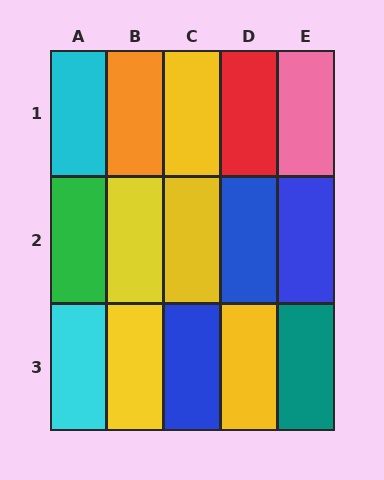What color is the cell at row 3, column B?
Yellow.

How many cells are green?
1 cell is green.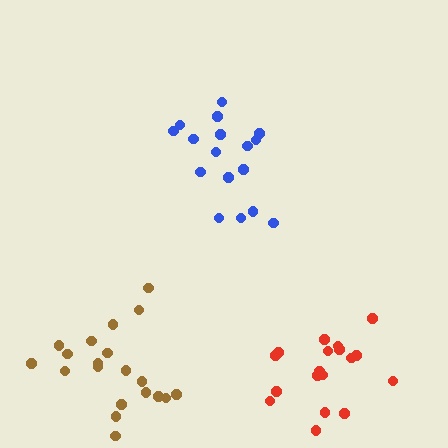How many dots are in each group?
Group 1: 20 dots, Group 2: 17 dots, Group 3: 18 dots (55 total).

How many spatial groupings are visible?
There are 3 spatial groupings.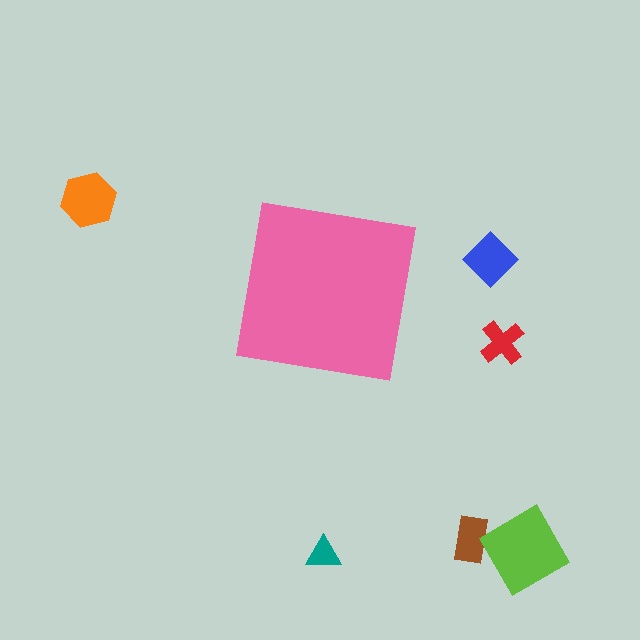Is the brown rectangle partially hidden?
No, the brown rectangle is fully visible.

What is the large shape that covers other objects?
A pink square.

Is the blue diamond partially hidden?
No, the blue diamond is fully visible.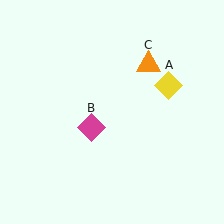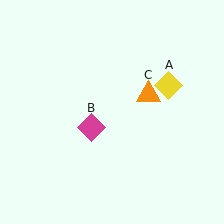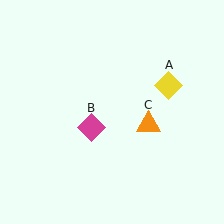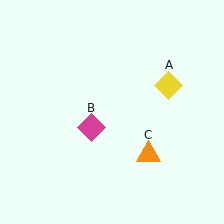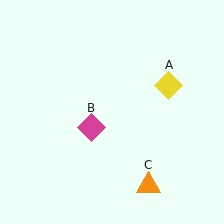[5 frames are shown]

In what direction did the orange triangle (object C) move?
The orange triangle (object C) moved down.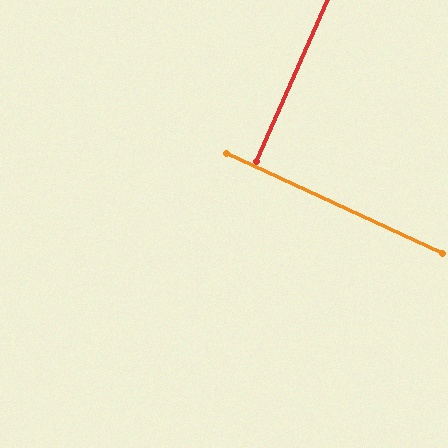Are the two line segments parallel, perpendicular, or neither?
Perpendicular — they meet at approximately 89°.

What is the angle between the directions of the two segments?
Approximately 89 degrees.